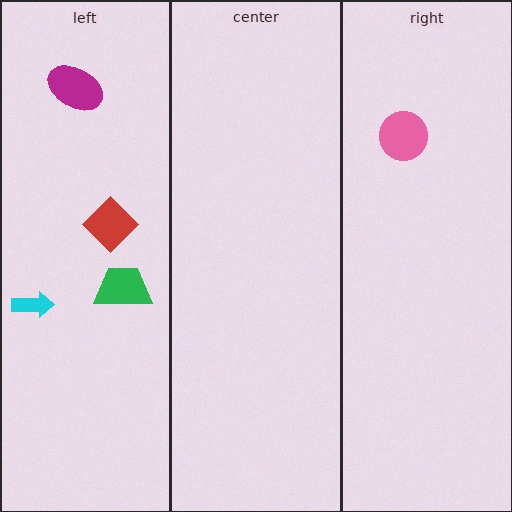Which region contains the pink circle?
The right region.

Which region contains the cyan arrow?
The left region.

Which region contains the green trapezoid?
The left region.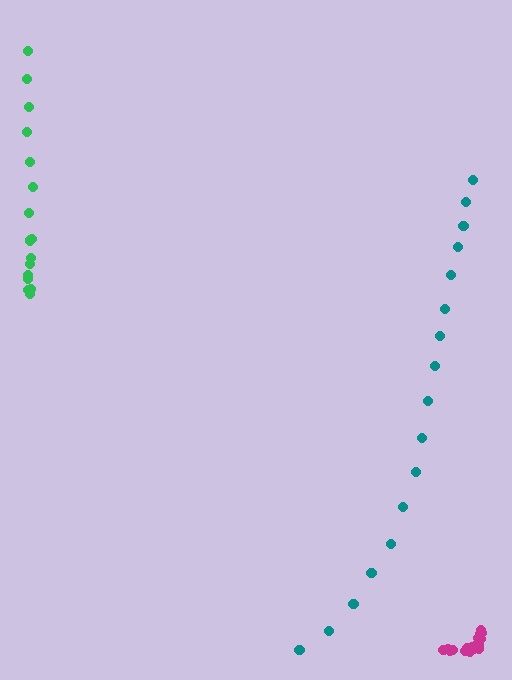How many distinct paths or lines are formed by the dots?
There are 3 distinct paths.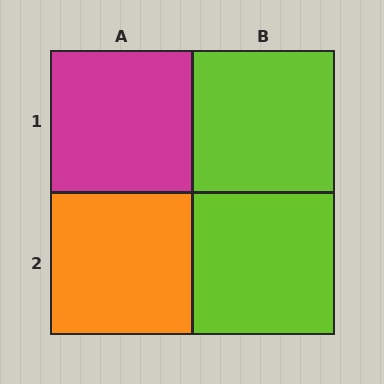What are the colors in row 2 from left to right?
Orange, lime.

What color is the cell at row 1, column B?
Lime.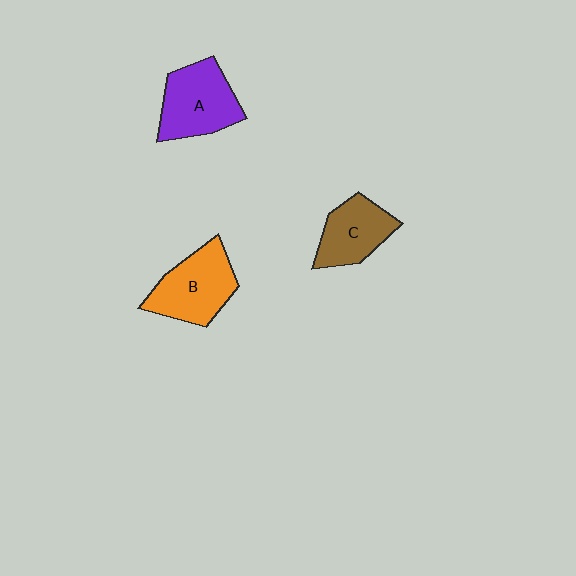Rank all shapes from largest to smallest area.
From largest to smallest: B (orange), A (purple), C (brown).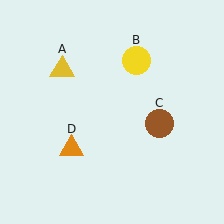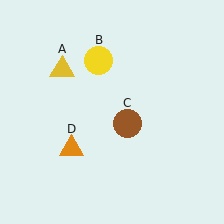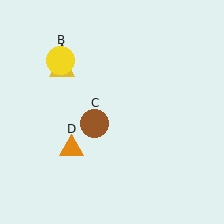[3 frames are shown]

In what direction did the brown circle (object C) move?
The brown circle (object C) moved left.